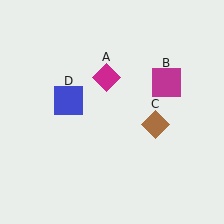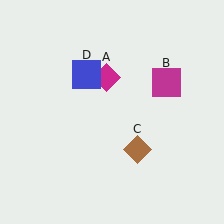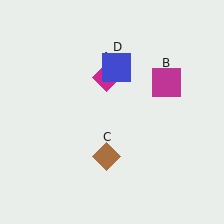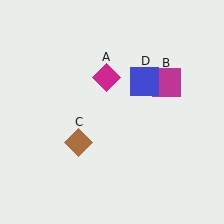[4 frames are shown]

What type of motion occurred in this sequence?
The brown diamond (object C), blue square (object D) rotated clockwise around the center of the scene.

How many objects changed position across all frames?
2 objects changed position: brown diamond (object C), blue square (object D).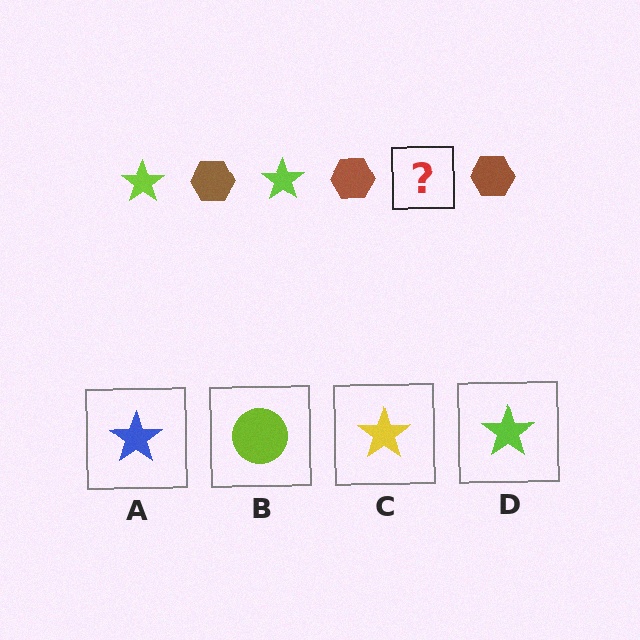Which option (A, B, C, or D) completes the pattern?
D.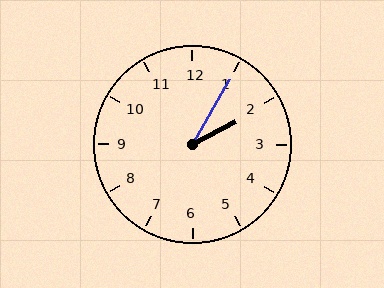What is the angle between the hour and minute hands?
Approximately 32 degrees.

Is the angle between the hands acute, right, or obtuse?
It is acute.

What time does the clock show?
2:05.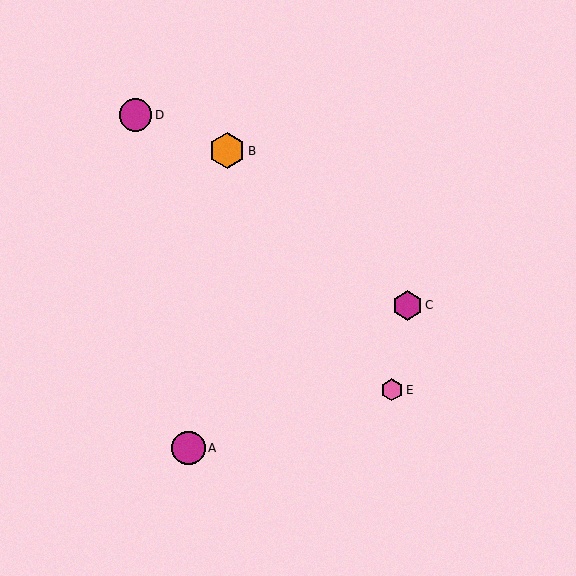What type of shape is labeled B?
Shape B is an orange hexagon.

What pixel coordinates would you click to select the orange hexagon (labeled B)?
Click at (227, 151) to select the orange hexagon B.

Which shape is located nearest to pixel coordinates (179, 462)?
The magenta circle (labeled A) at (188, 448) is nearest to that location.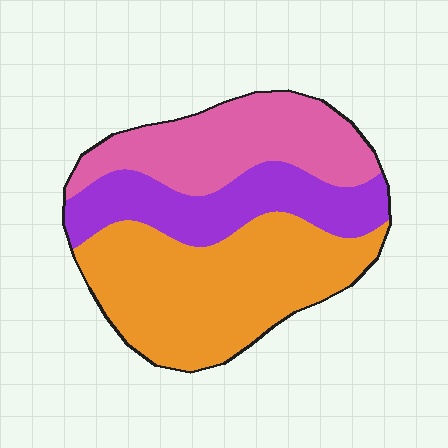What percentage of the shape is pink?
Pink takes up between a sixth and a third of the shape.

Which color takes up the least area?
Purple, at roughly 25%.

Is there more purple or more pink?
Pink.